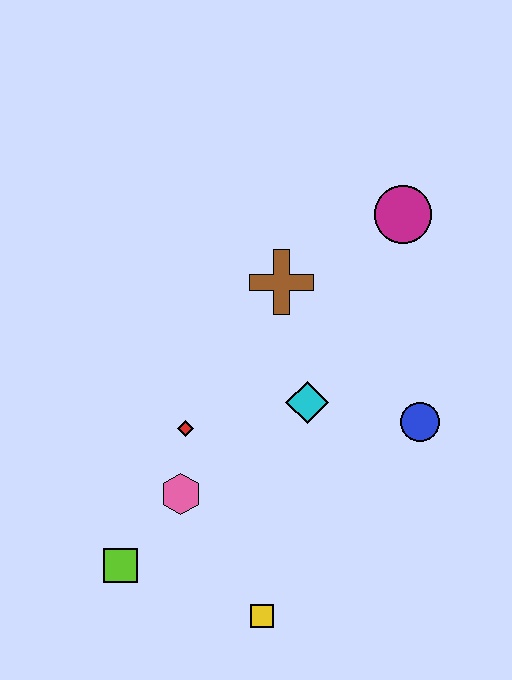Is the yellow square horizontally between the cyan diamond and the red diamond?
Yes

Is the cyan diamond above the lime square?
Yes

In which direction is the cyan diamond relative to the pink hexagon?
The cyan diamond is to the right of the pink hexagon.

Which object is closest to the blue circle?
The cyan diamond is closest to the blue circle.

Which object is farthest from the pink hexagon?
The magenta circle is farthest from the pink hexagon.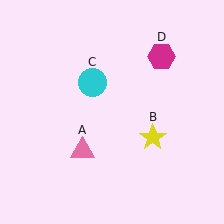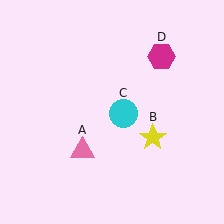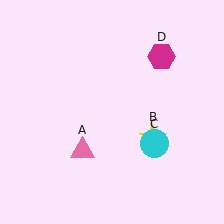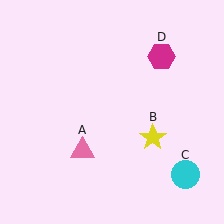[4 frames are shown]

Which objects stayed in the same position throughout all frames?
Pink triangle (object A) and yellow star (object B) and magenta hexagon (object D) remained stationary.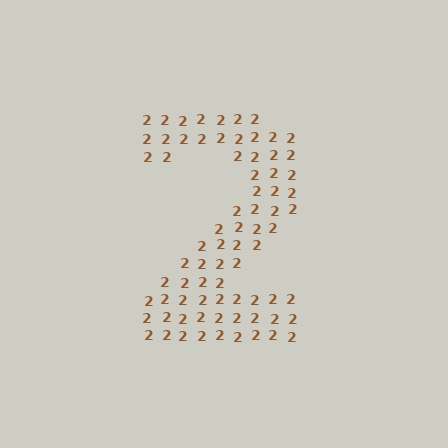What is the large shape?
The large shape is the digit 2.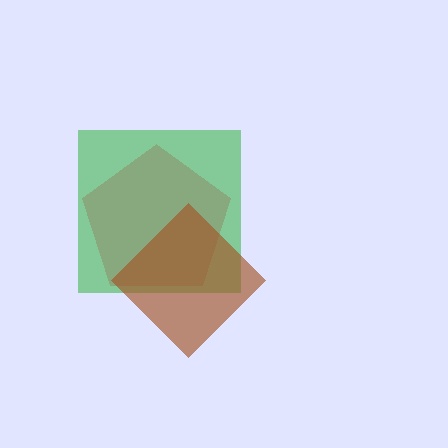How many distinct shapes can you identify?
There are 3 distinct shapes: a pink pentagon, a green square, a brown diamond.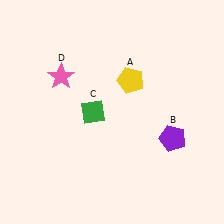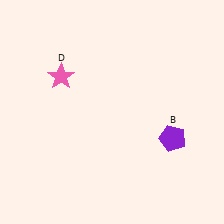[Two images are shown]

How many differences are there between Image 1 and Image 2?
There are 2 differences between the two images.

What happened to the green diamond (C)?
The green diamond (C) was removed in Image 2. It was in the top-left area of Image 1.